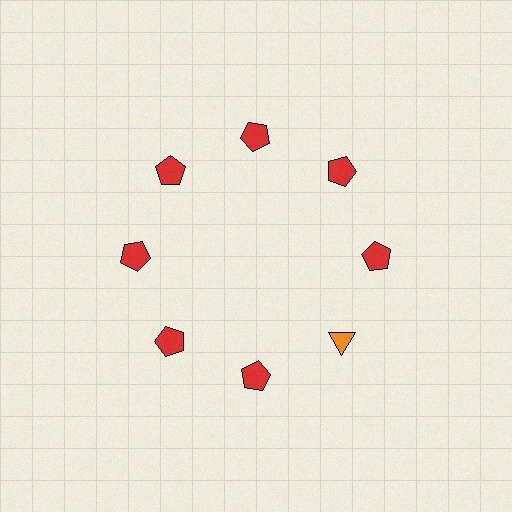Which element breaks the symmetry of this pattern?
The orange triangle at roughly the 4 o'clock position breaks the symmetry. All other shapes are red pentagons.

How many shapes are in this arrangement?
There are 8 shapes arranged in a ring pattern.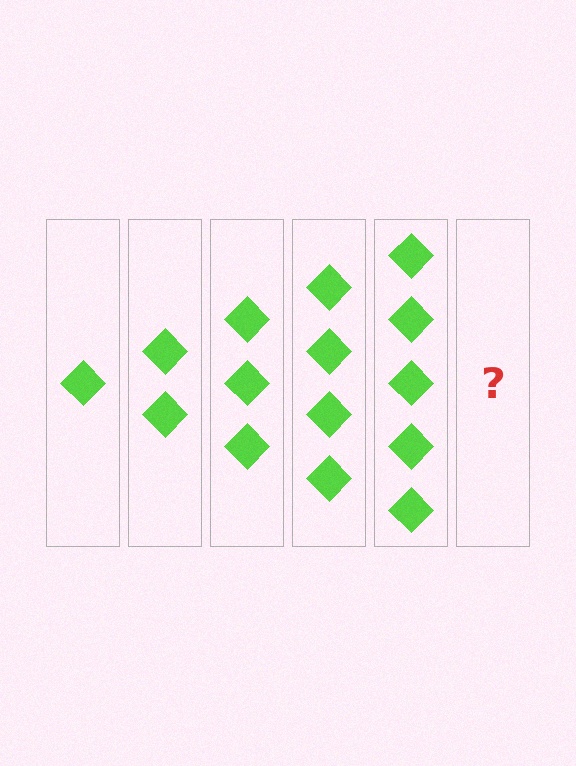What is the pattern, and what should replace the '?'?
The pattern is that each step adds one more diamond. The '?' should be 6 diamonds.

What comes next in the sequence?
The next element should be 6 diamonds.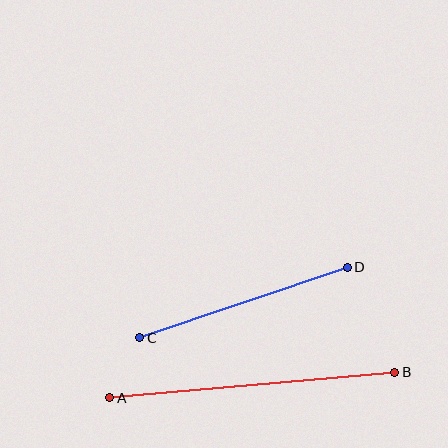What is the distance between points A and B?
The distance is approximately 286 pixels.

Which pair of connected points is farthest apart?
Points A and B are farthest apart.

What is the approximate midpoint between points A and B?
The midpoint is at approximately (252, 385) pixels.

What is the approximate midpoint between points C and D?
The midpoint is at approximately (244, 303) pixels.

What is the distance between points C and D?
The distance is approximately 219 pixels.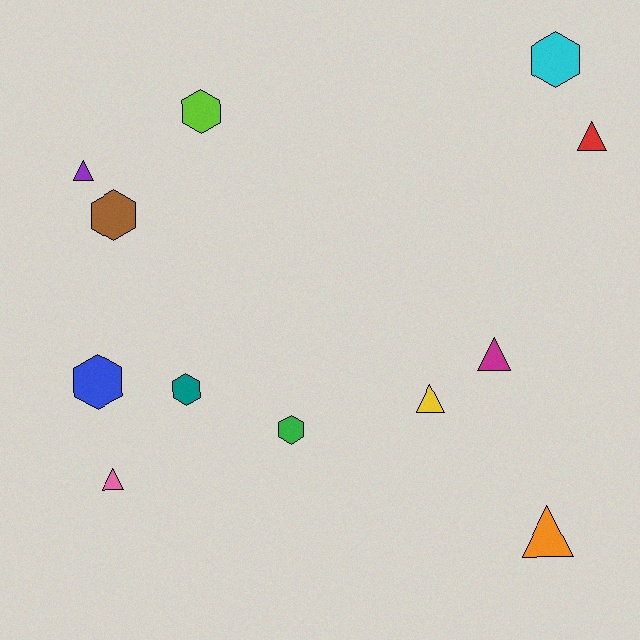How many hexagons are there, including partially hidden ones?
There are 6 hexagons.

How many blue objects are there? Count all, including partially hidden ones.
There is 1 blue object.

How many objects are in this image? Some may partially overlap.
There are 12 objects.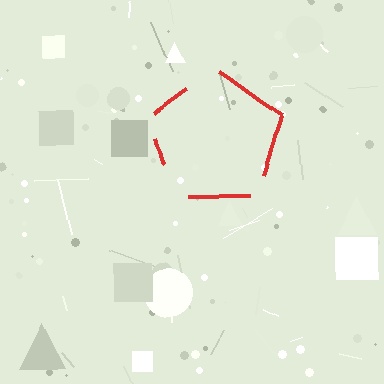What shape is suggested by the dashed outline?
The dashed outline suggests a pentagon.